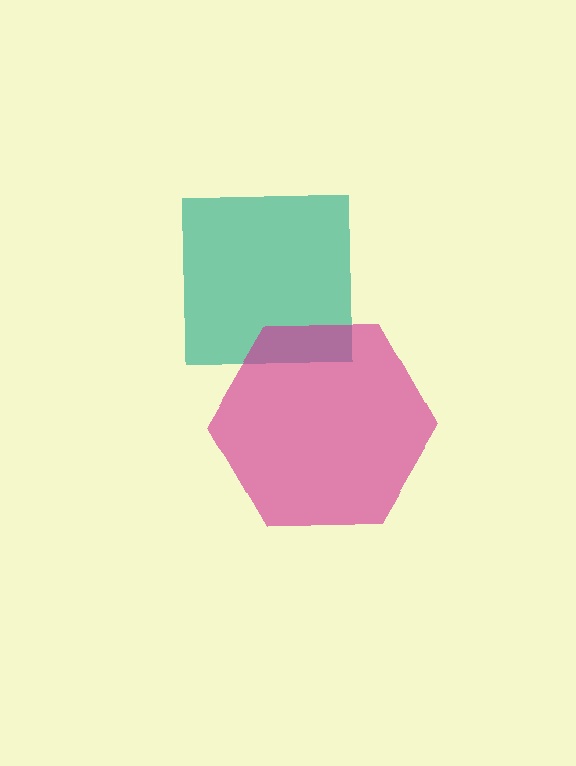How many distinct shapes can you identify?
There are 2 distinct shapes: a teal square, a magenta hexagon.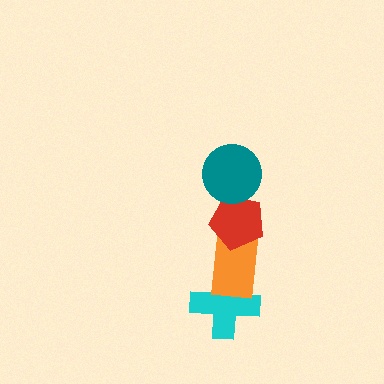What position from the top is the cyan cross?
The cyan cross is 4th from the top.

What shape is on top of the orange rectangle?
The red pentagon is on top of the orange rectangle.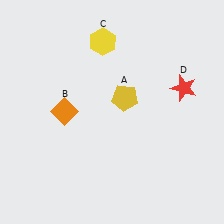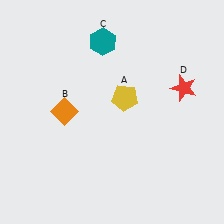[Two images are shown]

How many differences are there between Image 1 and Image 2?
There is 1 difference between the two images.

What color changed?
The hexagon (C) changed from yellow in Image 1 to teal in Image 2.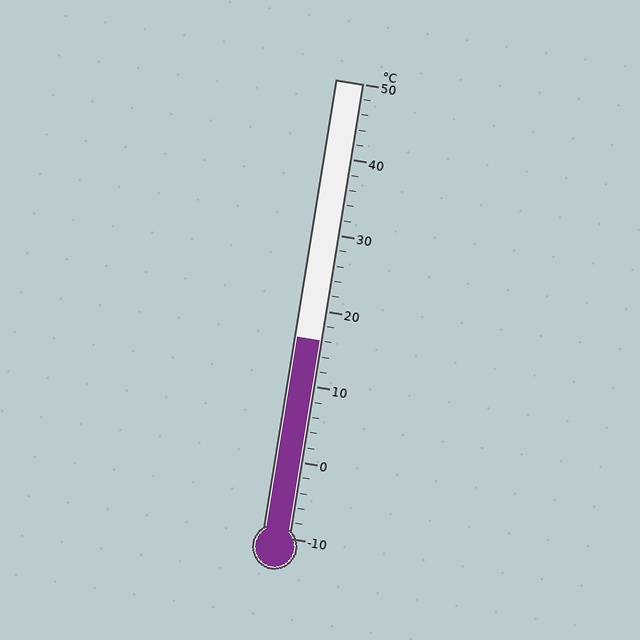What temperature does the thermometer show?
The thermometer shows approximately 16°C.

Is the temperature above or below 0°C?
The temperature is above 0°C.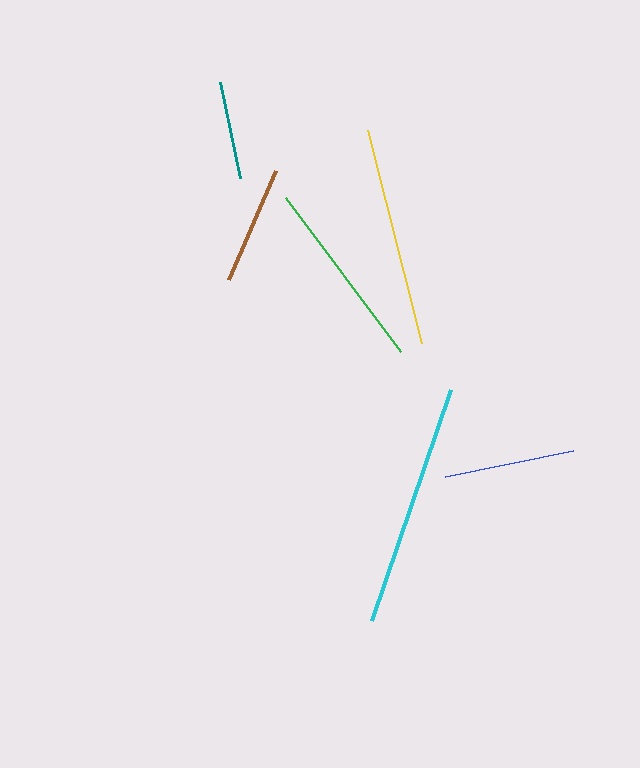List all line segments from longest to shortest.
From longest to shortest: cyan, yellow, green, blue, brown, teal.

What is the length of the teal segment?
The teal segment is approximately 98 pixels long.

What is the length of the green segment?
The green segment is approximately 192 pixels long.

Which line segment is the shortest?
The teal line is the shortest at approximately 98 pixels.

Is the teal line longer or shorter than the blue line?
The blue line is longer than the teal line.